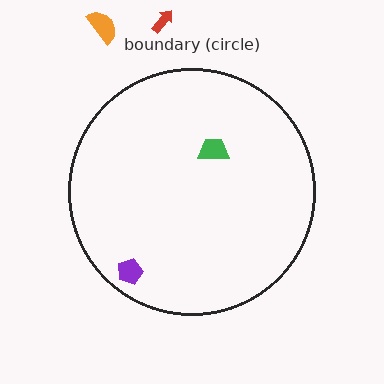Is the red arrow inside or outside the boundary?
Outside.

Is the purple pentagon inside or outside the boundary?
Inside.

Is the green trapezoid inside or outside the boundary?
Inside.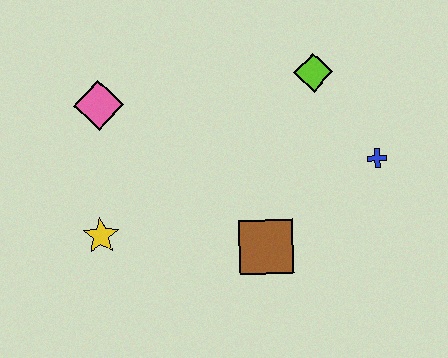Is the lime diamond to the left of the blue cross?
Yes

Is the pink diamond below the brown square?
No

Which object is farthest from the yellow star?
The blue cross is farthest from the yellow star.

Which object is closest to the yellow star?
The pink diamond is closest to the yellow star.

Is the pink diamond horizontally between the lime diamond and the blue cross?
No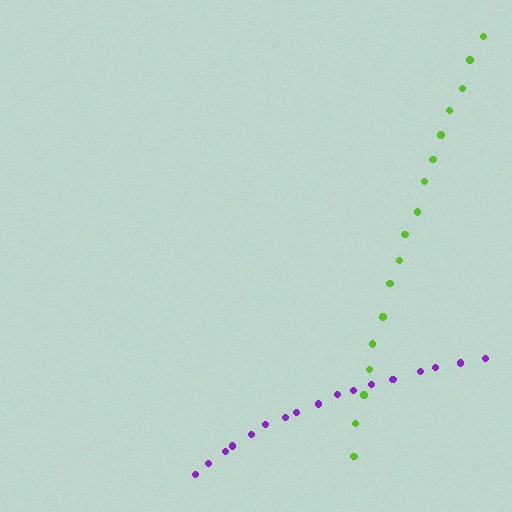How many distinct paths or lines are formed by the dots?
There are 2 distinct paths.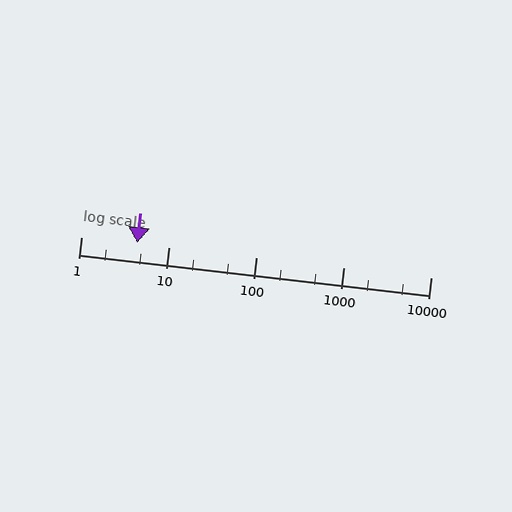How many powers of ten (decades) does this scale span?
The scale spans 4 decades, from 1 to 10000.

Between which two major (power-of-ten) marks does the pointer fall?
The pointer is between 1 and 10.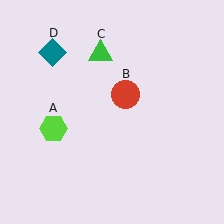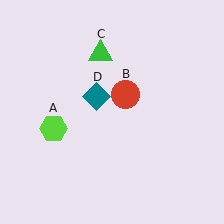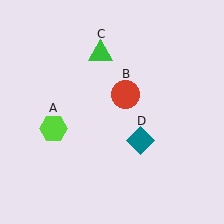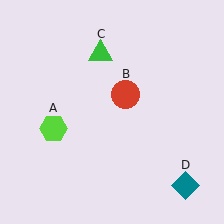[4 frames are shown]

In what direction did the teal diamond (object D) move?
The teal diamond (object D) moved down and to the right.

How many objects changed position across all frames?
1 object changed position: teal diamond (object D).